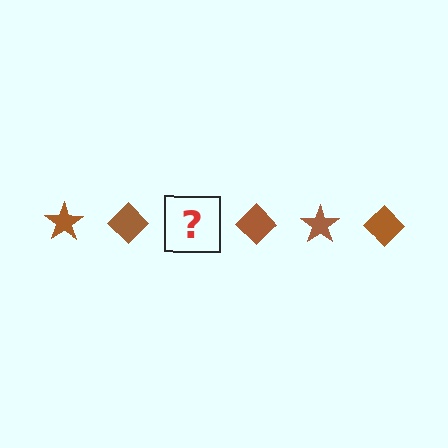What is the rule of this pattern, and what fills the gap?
The rule is that the pattern cycles through star, diamond shapes in brown. The gap should be filled with a brown star.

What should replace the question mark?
The question mark should be replaced with a brown star.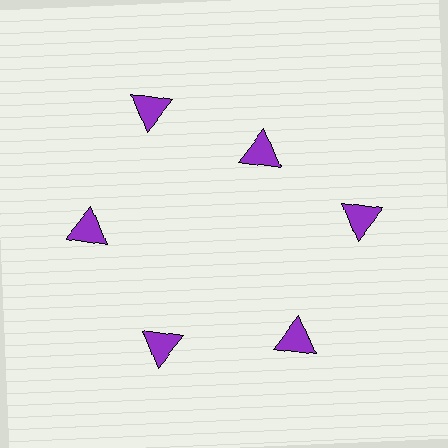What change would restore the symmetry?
The symmetry would be restored by moving it outward, back onto the ring so that all 6 triangles sit at equal angles and equal distance from the center.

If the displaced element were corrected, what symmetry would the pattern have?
It would have 6-fold rotational symmetry — the pattern would map onto itself every 60 degrees.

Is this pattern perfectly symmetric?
No. The 6 purple triangles are arranged in a ring, but one element near the 1 o'clock position is pulled inward toward the center, breaking the 6-fold rotational symmetry.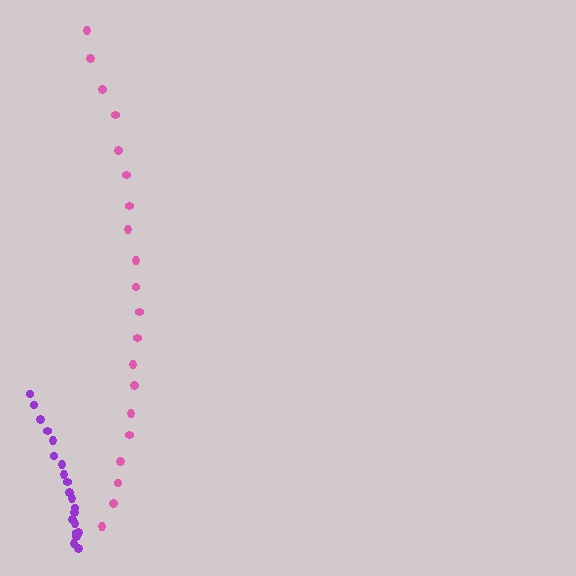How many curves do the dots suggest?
There are 2 distinct paths.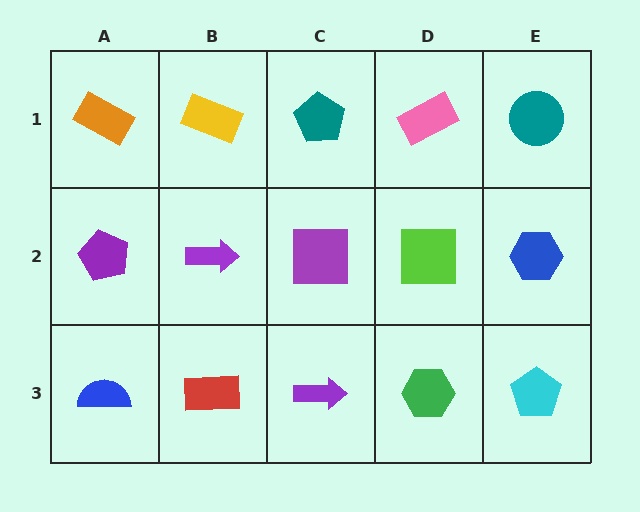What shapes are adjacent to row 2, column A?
An orange rectangle (row 1, column A), a blue semicircle (row 3, column A), a purple arrow (row 2, column B).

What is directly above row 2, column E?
A teal circle.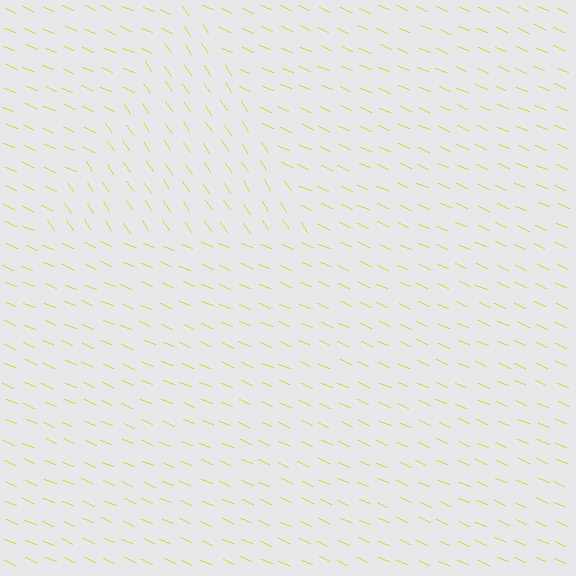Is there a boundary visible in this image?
Yes, there is a texture boundary formed by a change in line orientation.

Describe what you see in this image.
The image is filled with small yellow line segments. A triangle region in the image has lines oriented differently from the surrounding lines, creating a visible texture boundary.